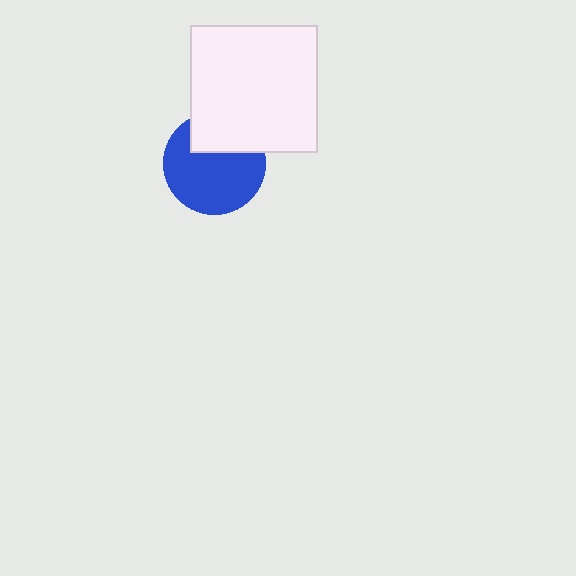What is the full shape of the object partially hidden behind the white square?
The partially hidden object is a blue circle.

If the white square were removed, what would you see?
You would see the complete blue circle.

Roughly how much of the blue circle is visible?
Most of it is visible (roughly 69%).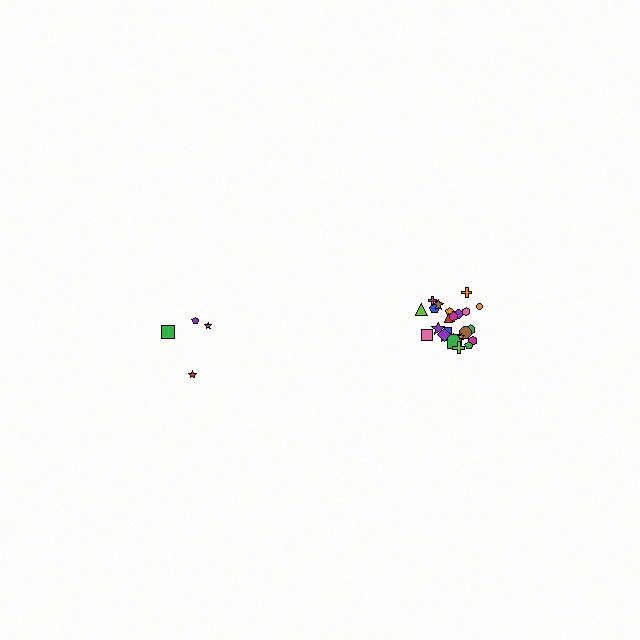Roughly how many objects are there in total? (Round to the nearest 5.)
Roughly 30 objects in total.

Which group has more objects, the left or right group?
The right group.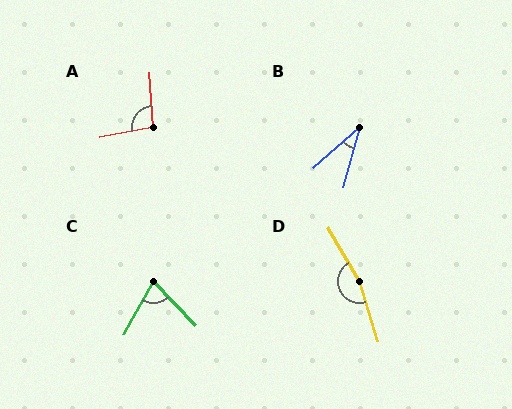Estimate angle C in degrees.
Approximately 73 degrees.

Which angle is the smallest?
B, at approximately 33 degrees.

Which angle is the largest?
D, at approximately 167 degrees.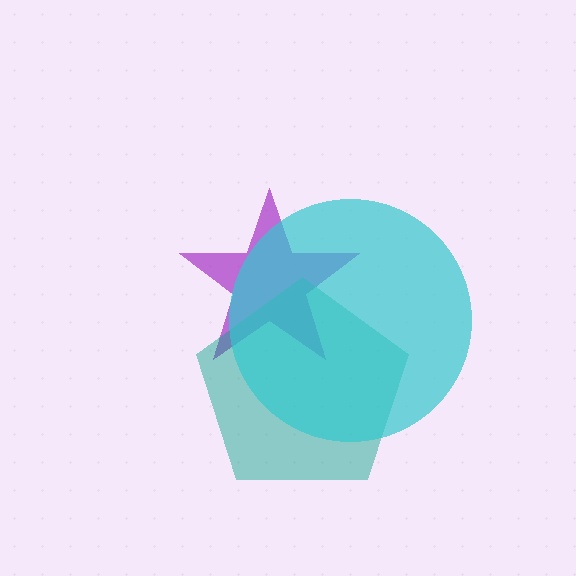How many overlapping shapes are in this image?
There are 3 overlapping shapes in the image.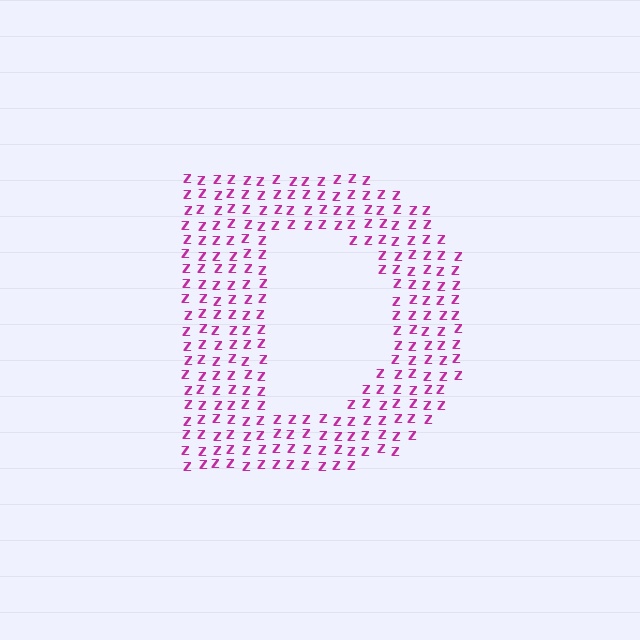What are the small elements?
The small elements are letter Z's.